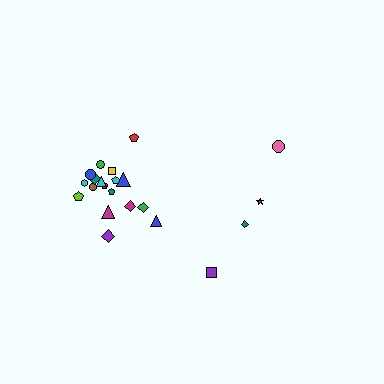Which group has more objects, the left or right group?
The left group.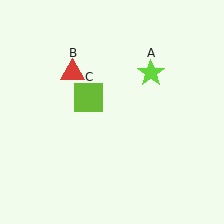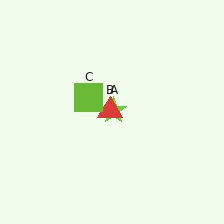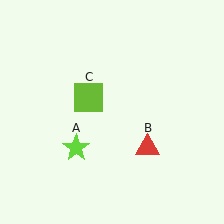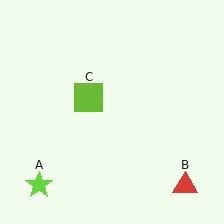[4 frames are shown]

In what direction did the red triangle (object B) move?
The red triangle (object B) moved down and to the right.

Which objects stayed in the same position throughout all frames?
Lime square (object C) remained stationary.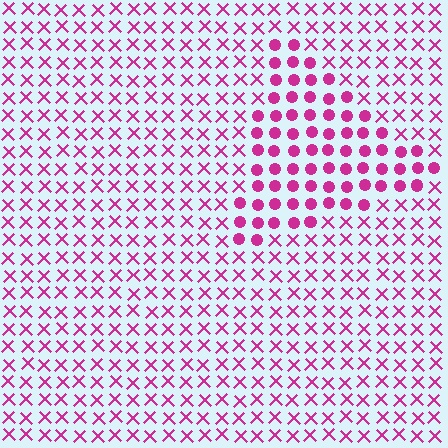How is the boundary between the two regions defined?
The boundary is defined by a change in element shape: circles inside vs. X marks outside. All elements share the same color and spacing.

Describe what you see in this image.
The image is filled with small magenta elements arranged in a uniform grid. A triangle-shaped region contains circles, while the surrounding area contains X marks. The boundary is defined purely by the change in element shape.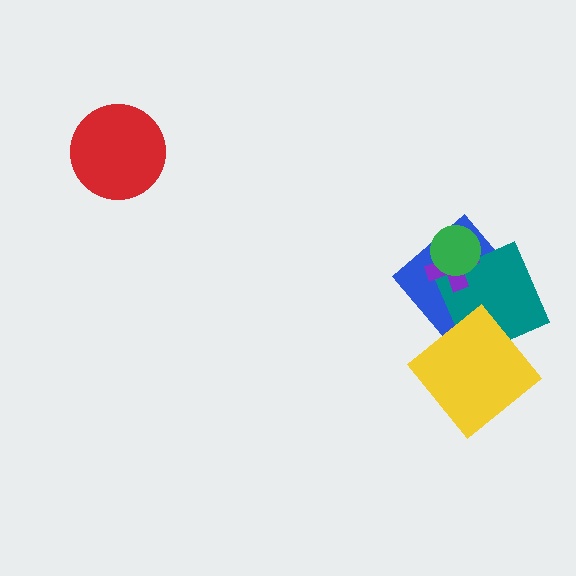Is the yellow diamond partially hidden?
No, no other shape covers it.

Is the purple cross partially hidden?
Yes, it is partially covered by another shape.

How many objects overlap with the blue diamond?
3 objects overlap with the blue diamond.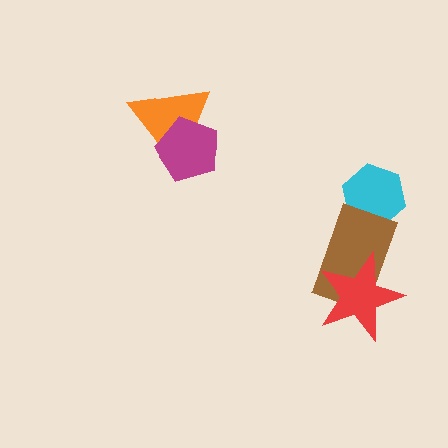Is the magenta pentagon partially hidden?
No, no other shape covers it.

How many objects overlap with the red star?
1 object overlaps with the red star.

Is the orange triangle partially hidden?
Yes, it is partially covered by another shape.